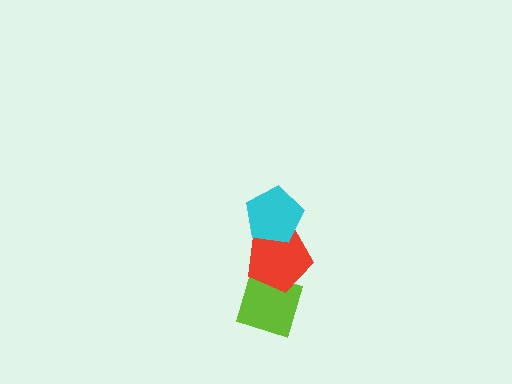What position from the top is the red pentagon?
The red pentagon is 2nd from the top.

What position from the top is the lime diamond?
The lime diamond is 3rd from the top.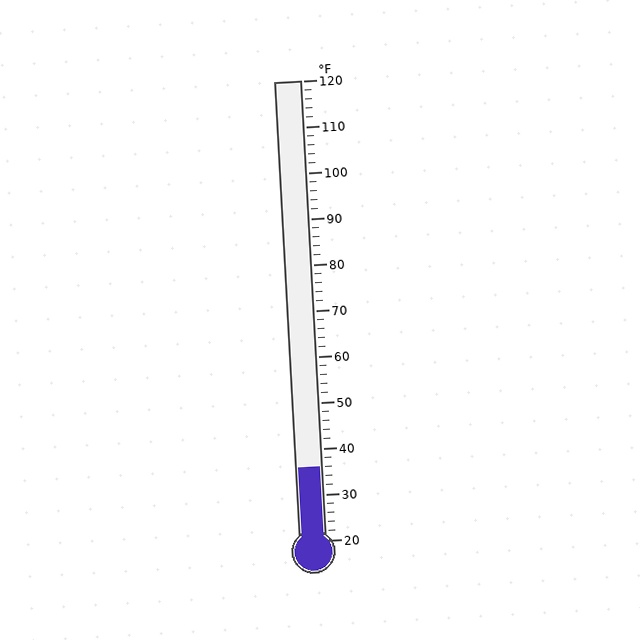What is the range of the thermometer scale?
The thermometer scale ranges from 20°F to 120°F.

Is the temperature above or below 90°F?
The temperature is below 90°F.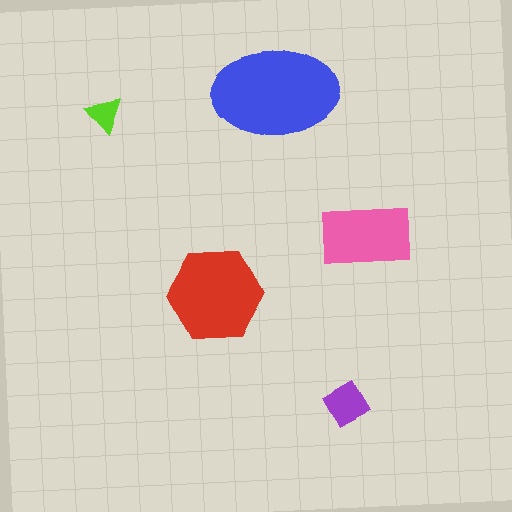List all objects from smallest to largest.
The lime triangle, the purple square, the pink rectangle, the red hexagon, the blue ellipse.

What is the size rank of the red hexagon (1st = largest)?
2nd.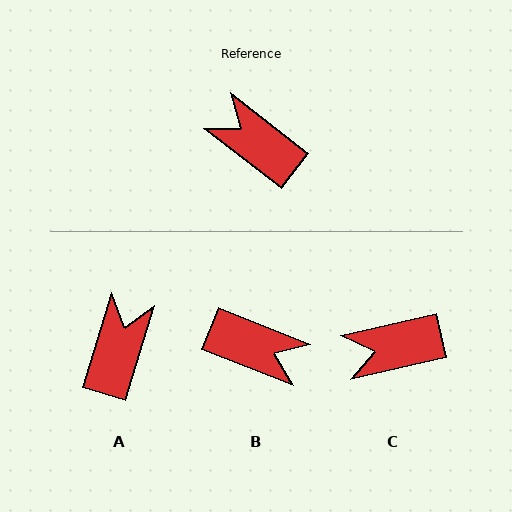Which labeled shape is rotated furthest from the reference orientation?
B, about 164 degrees away.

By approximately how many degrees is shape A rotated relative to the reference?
Approximately 70 degrees clockwise.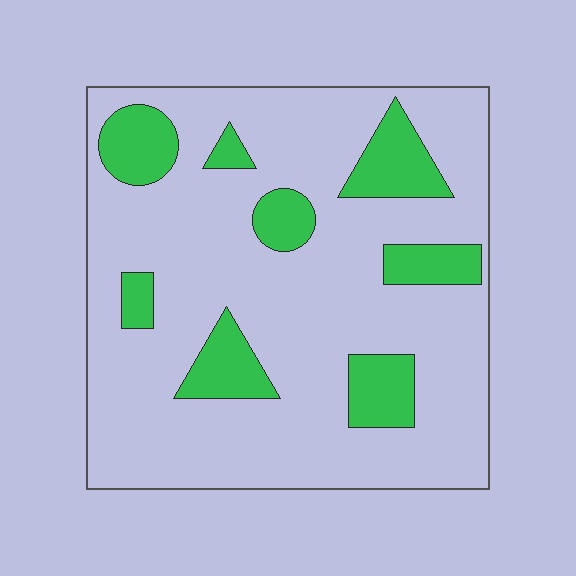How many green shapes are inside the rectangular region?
8.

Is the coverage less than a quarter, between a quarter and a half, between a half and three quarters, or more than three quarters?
Less than a quarter.